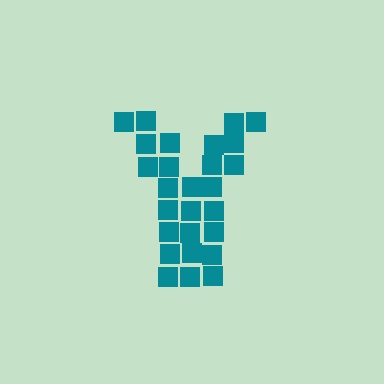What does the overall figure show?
The overall figure shows the letter Y.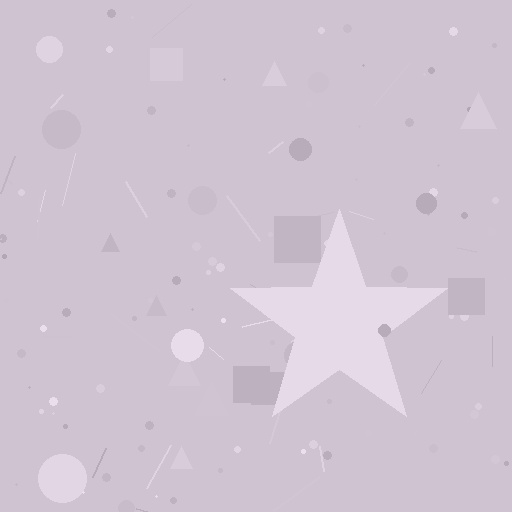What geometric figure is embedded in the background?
A star is embedded in the background.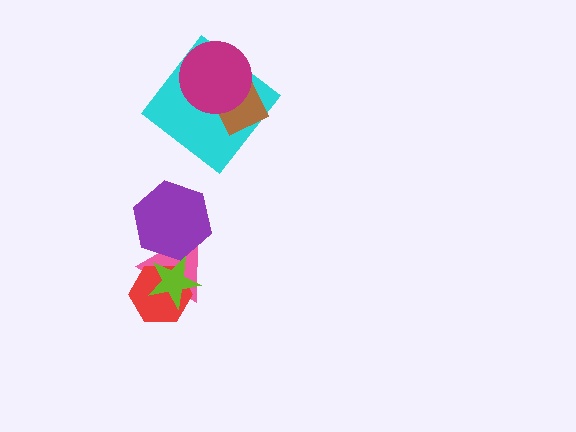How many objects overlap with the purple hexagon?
2 objects overlap with the purple hexagon.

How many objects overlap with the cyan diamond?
2 objects overlap with the cyan diamond.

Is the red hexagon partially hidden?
Yes, it is partially covered by another shape.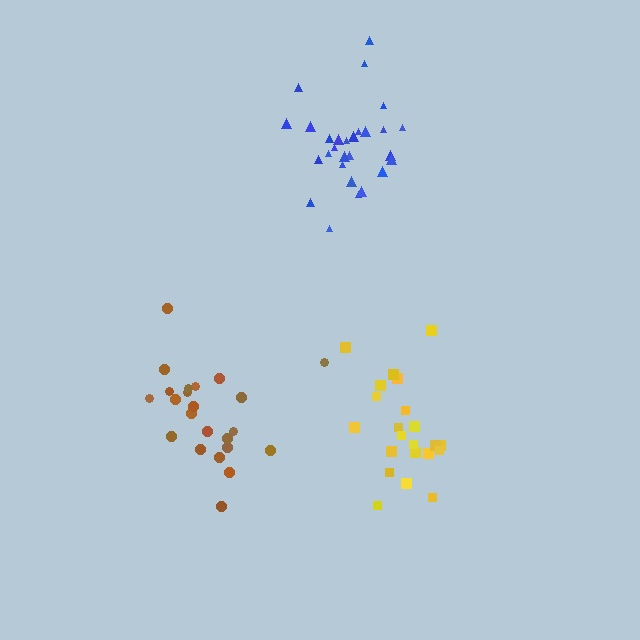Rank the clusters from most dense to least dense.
blue, yellow, brown.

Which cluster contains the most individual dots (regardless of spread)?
Blue (28).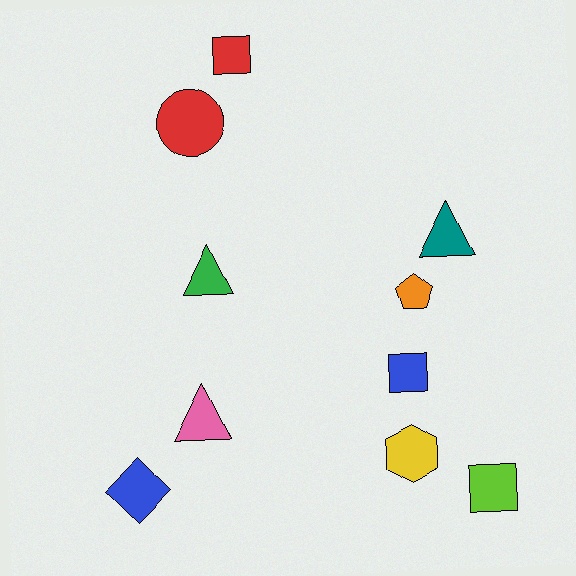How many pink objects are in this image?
There is 1 pink object.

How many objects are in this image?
There are 10 objects.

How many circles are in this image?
There is 1 circle.